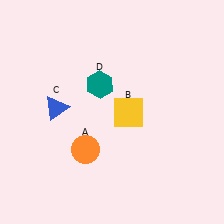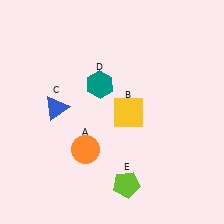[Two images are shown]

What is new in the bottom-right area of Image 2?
A lime pentagon (E) was added in the bottom-right area of Image 2.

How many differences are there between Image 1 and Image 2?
There is 1 difference between the two images.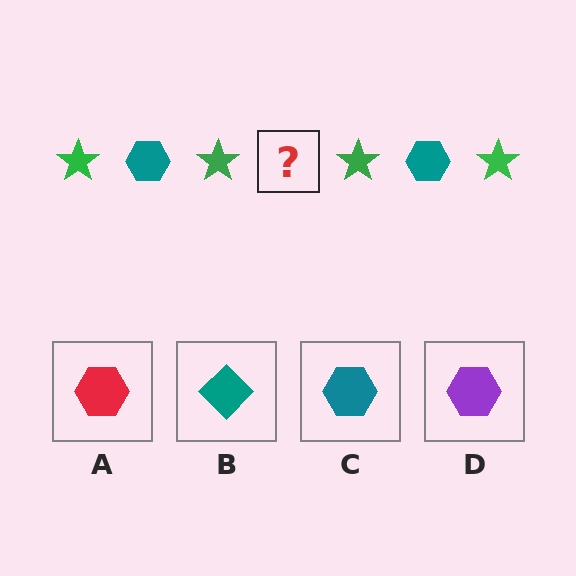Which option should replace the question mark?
Option C.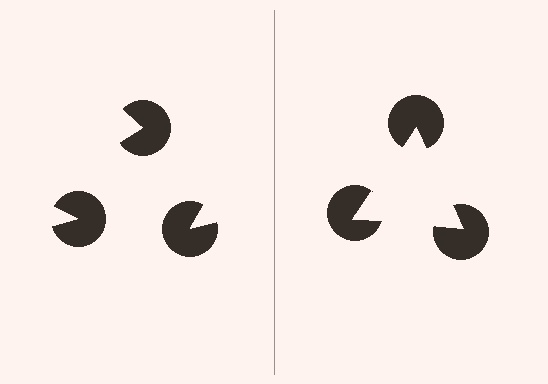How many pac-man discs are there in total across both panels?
6 — 3 on each side.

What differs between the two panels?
The pac-man discs are positioned identically on both sides; only the wedge orientations differ. On the right they align to a triangle; on the left they are misaligned.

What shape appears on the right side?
An illusory triangle.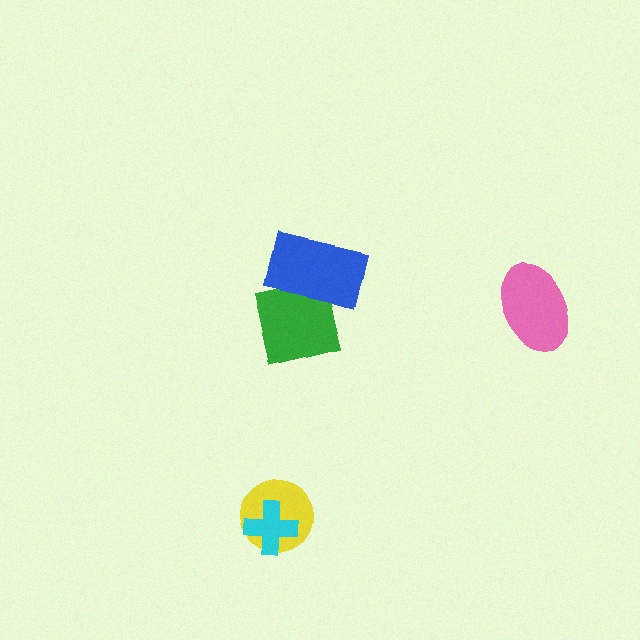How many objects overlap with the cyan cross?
1 object overlaps with the cyan cross.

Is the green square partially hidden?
Yes, it is partially covered by another shape.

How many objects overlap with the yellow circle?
1 object overlaps with the yellow circle.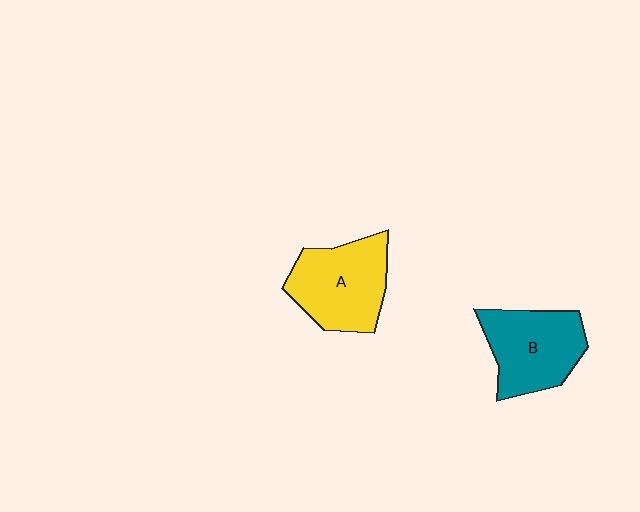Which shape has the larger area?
Shape A (yellow).